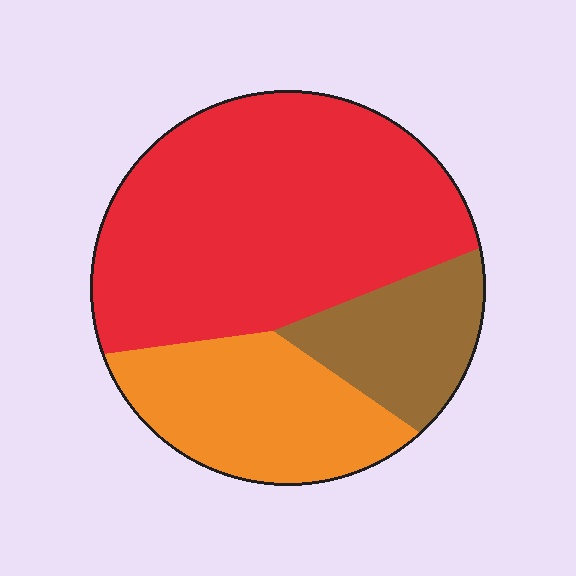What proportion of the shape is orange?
Orange takes up between a quarter and a half of the shape.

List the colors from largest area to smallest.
From largest to smallest: red, orange, brown.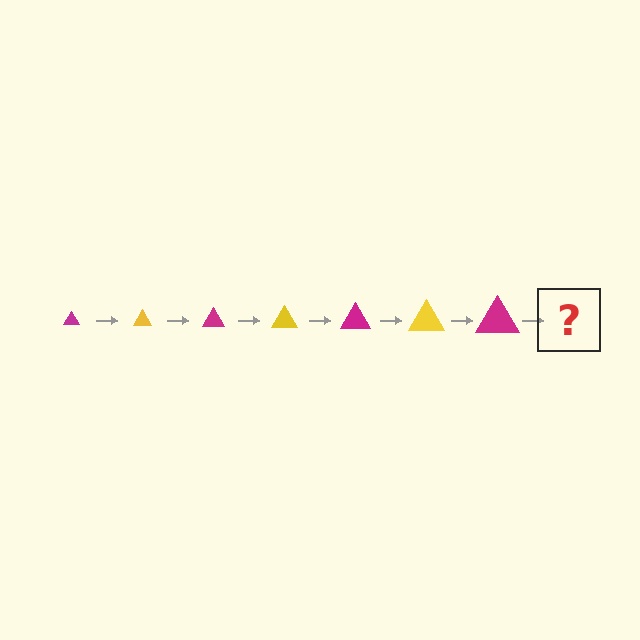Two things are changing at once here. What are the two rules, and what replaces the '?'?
The two rules are that the triangle grows larger each step and the color cycles through magenta and yellow. The '?' should be a yellow triangle, larger than the previous one.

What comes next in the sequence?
The next element should be a yellow triangle, larger than the previous one.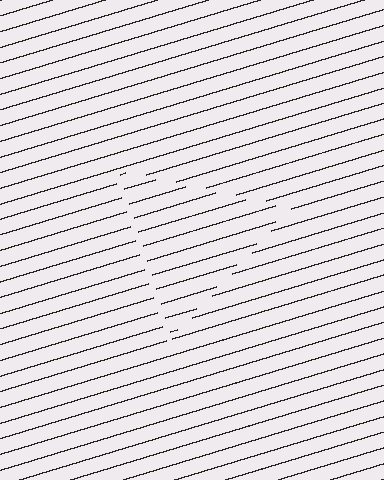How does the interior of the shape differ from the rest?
The interior of the shape contains the same grating, shifted by half a period — the contour is defined by the phase discontinuity where line-ends from the inner and outer gratings abut.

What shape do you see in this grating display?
An illusory triangle. The interior of the shape contains the same grating, shifted by half a period — the contour is defined by the phase discontinuity where line-ends from the inner and outer gratings abut.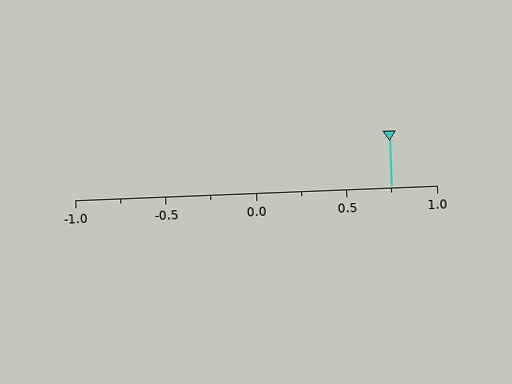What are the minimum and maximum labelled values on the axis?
The axis runs from -1.0 to 1.0.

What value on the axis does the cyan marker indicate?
The marker indicates approximately 0.75.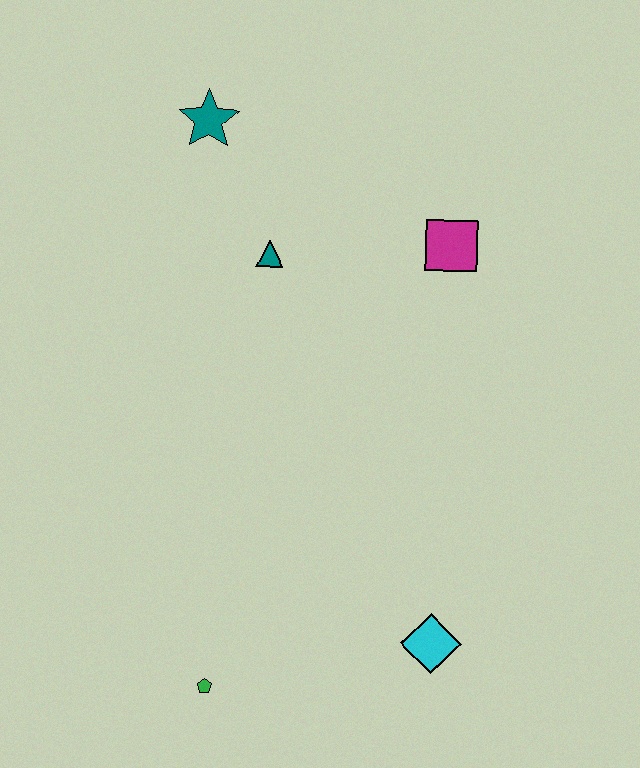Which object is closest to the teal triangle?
The teal star is closest to the teal triangle.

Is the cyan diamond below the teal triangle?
Yes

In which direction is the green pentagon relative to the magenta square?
The green pentagon is below the magenta square.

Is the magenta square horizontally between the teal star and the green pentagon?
No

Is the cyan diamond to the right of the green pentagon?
Yes